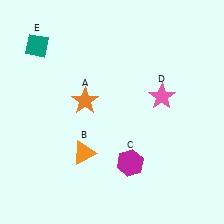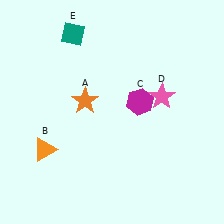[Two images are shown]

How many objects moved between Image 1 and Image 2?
3 objects moved between the two images.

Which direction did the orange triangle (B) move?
The orange triangle (B) moved left.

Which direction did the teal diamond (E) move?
The teal diamond (E) moved right.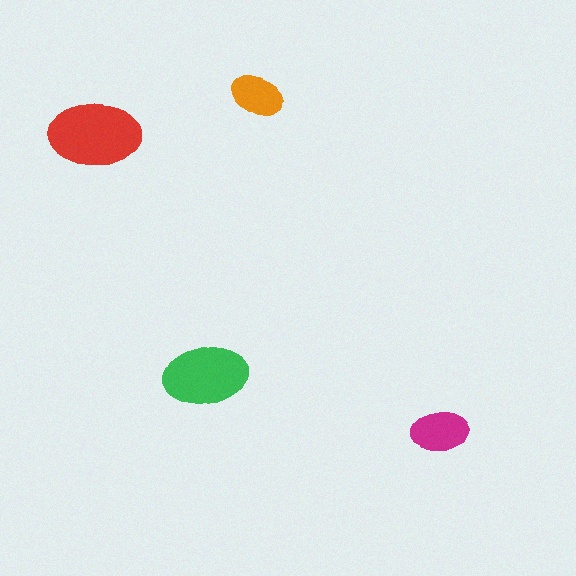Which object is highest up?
The orange ellipse is topmost.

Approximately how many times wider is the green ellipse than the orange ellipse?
About 1.5 times wider.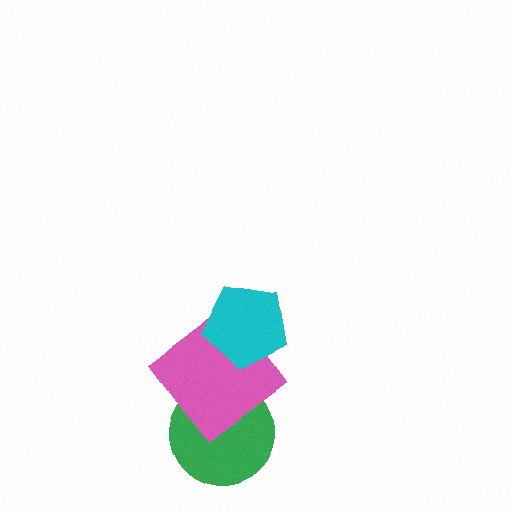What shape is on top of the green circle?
The pink diamond is on top of the green circle.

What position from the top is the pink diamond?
The pink diamond is 2nd from the top.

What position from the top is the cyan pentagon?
The cyan pentagon is 1st from the top.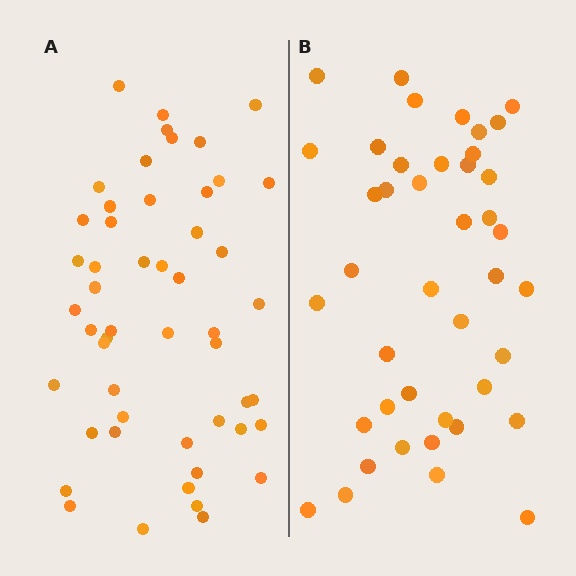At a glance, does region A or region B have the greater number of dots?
Region A (the left region) has more dots.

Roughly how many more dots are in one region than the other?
Region A has roughly 8 or so more dots than region B.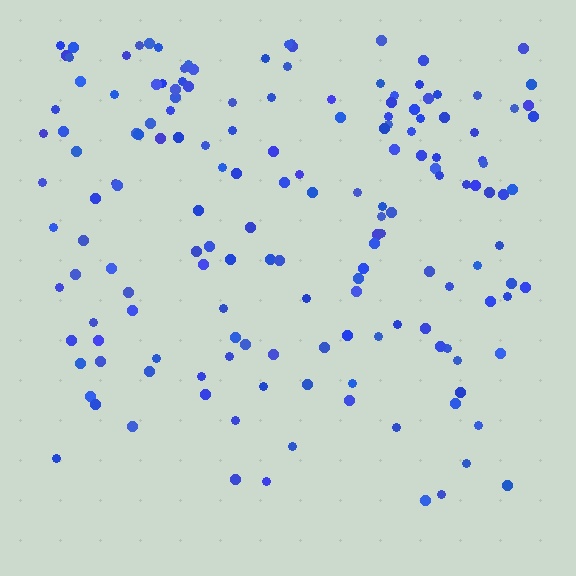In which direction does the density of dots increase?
From bottom to top, with the top side densest.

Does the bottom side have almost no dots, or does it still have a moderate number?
Still a moderate number, just noticeably fewer than the top.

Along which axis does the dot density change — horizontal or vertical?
Vertical.